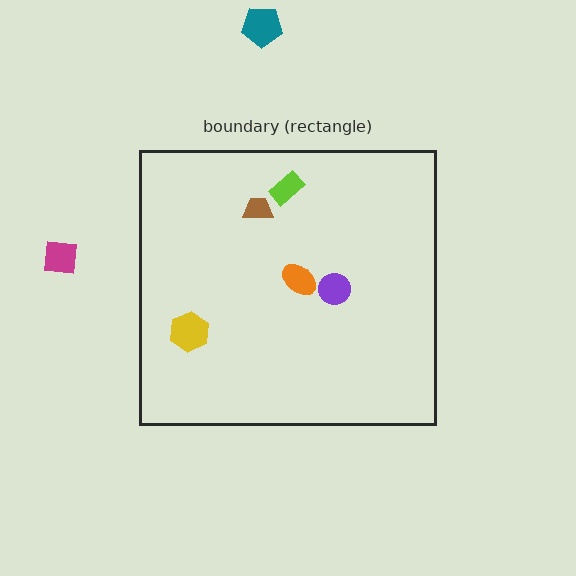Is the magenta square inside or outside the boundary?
Outside.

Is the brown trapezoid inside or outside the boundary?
Inside.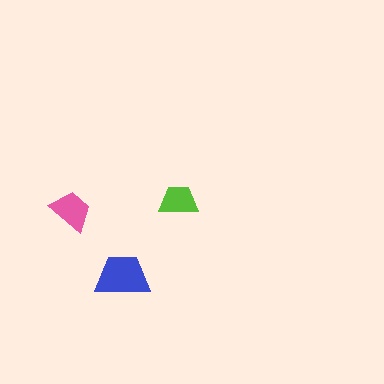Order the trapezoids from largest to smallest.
the blue one, the pink one, the lime one.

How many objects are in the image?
There are 3 objects in the image.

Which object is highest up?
The lime trapezoid is topmost.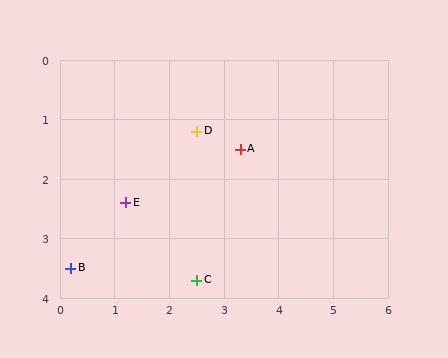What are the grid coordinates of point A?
Point A is at approximately (3.3, 1.5).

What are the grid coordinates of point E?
Point E is at approximately (1.2, 2.4).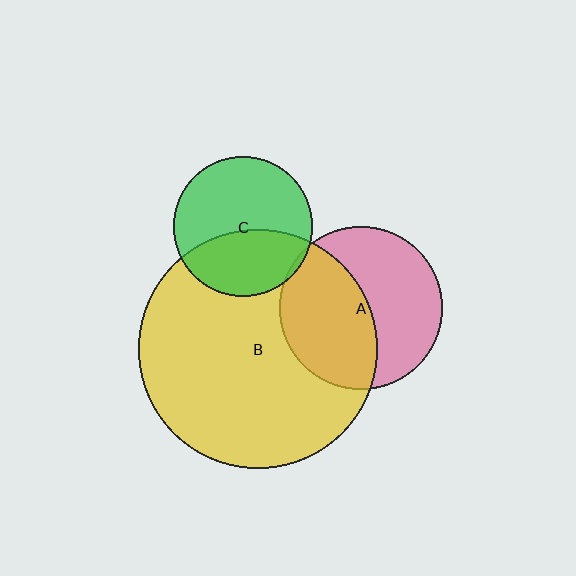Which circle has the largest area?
Circle B (yellow).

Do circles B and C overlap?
Yes.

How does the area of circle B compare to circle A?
Approximately 2.2 times.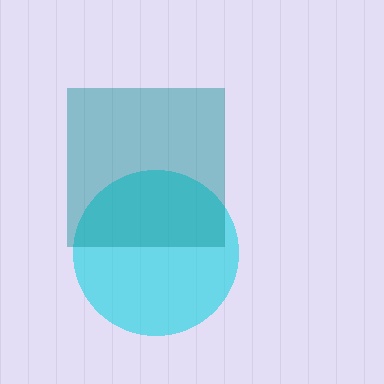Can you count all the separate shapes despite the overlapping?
Yes, there are 2 separate shapes.